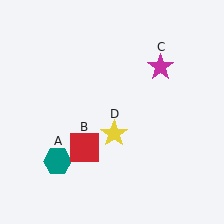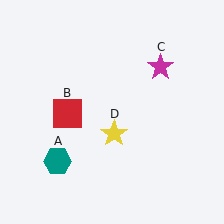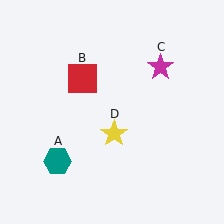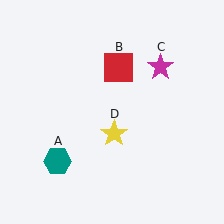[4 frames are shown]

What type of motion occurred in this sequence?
The red square (object B) rotated clockwise around the center of the scene.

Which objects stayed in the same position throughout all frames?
Teal hexagon (object A) and magenta star (object C) and yellow star (object D) remained stationary.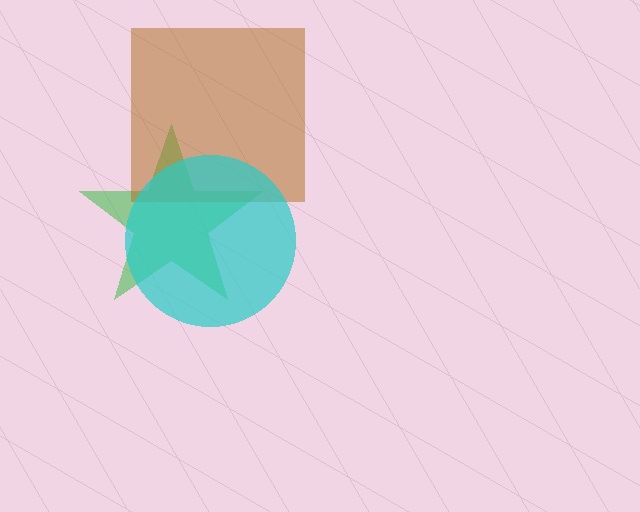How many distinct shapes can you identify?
There are 3 distinct shapes: a green star, a brown square, a cyan circle.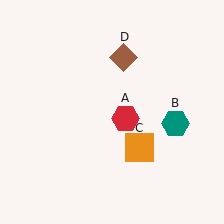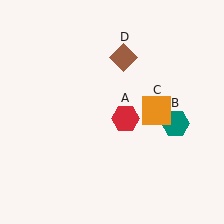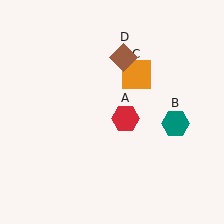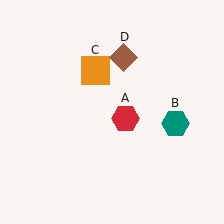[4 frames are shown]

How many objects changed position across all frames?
1 object changed position: orange square (object C).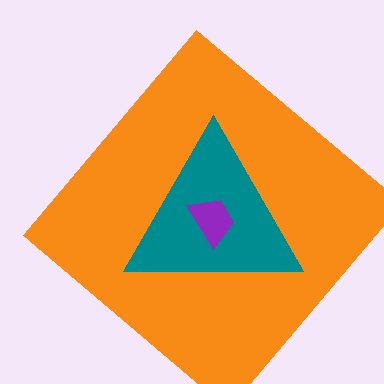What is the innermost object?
The purple trapezoid.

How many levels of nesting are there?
3.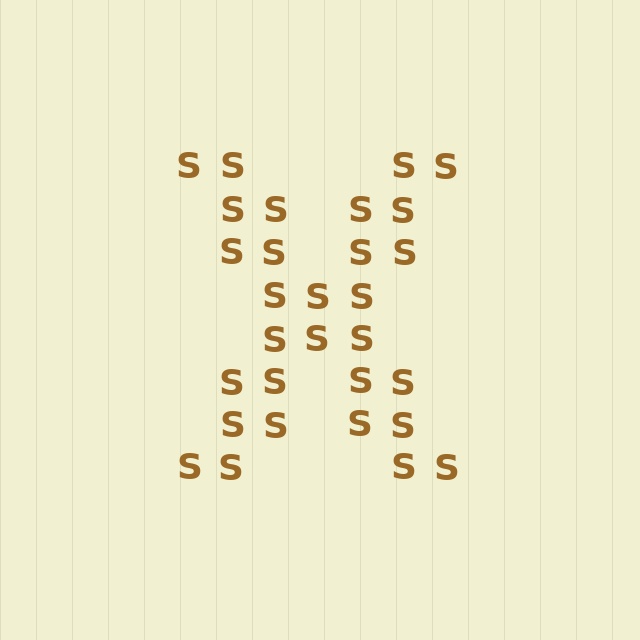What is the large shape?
The large shape is the letter X.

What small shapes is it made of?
It is made of small letter S's.